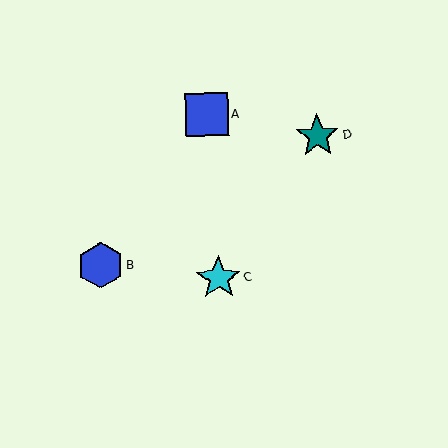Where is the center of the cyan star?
The center of the cyan star is at (219, 278).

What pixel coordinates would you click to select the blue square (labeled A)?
Click at (207, 114) to select the blue square A.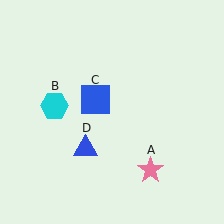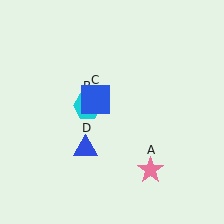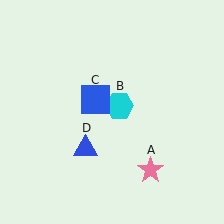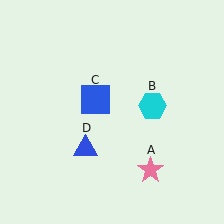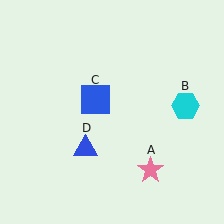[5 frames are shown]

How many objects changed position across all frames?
1 object changed position: cyan hexagon (object B).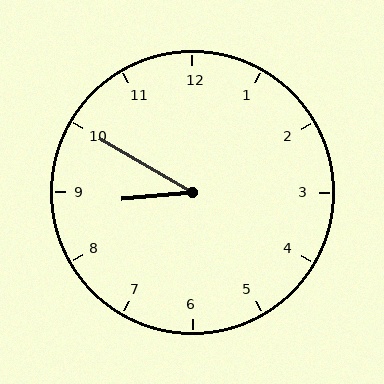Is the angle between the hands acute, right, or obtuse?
It is acute.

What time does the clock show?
8:50.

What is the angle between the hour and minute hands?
Approximately 35 degrees.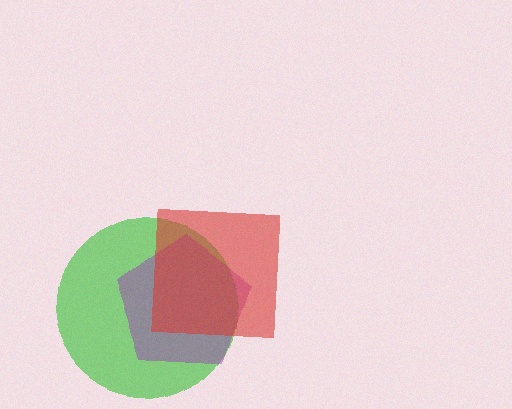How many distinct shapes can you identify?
There are 3 distinct shapes: a green circle, a purple pentagon, a red square.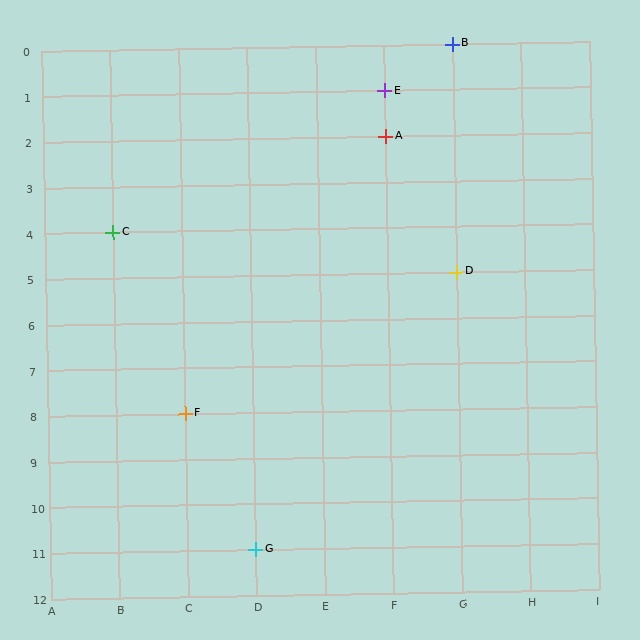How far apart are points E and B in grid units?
Points E and B are 1 column and 1 row apart (about 1.4 grid units diagonally).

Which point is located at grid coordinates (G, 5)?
Point D is at (G, 5).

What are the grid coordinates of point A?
Point A is at grid coordinates (F, 2).